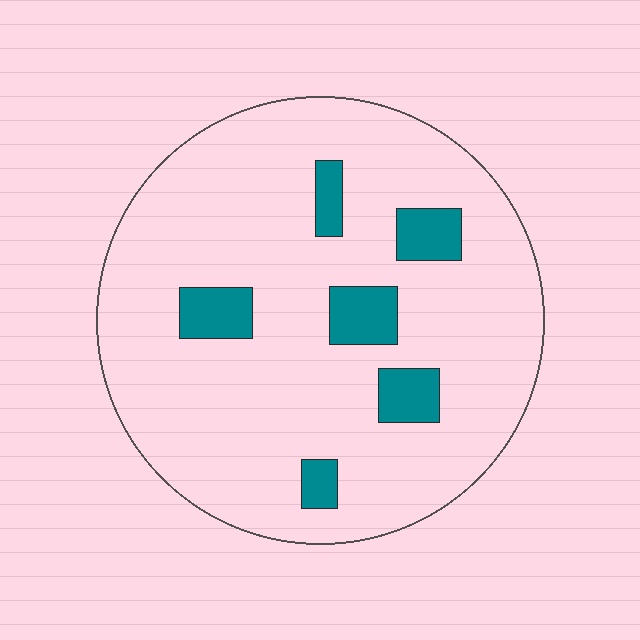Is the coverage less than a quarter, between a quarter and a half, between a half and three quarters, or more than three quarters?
Less than a quarter.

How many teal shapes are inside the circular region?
6.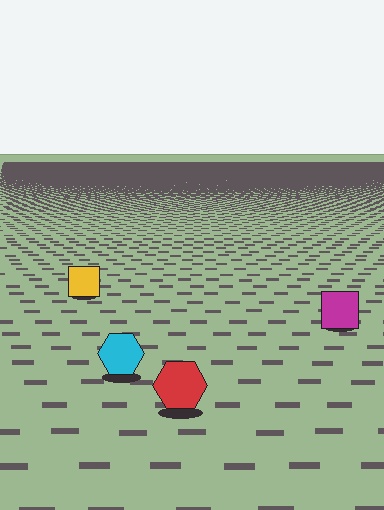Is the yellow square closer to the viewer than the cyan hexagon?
No. The cyan hexagon is closer — you can tell from the texture gradient: the ground texture is coarser near it.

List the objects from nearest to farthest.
From nearest to farthest: the red hexagon, the cyan hexagon, the magenta square, the yellow square.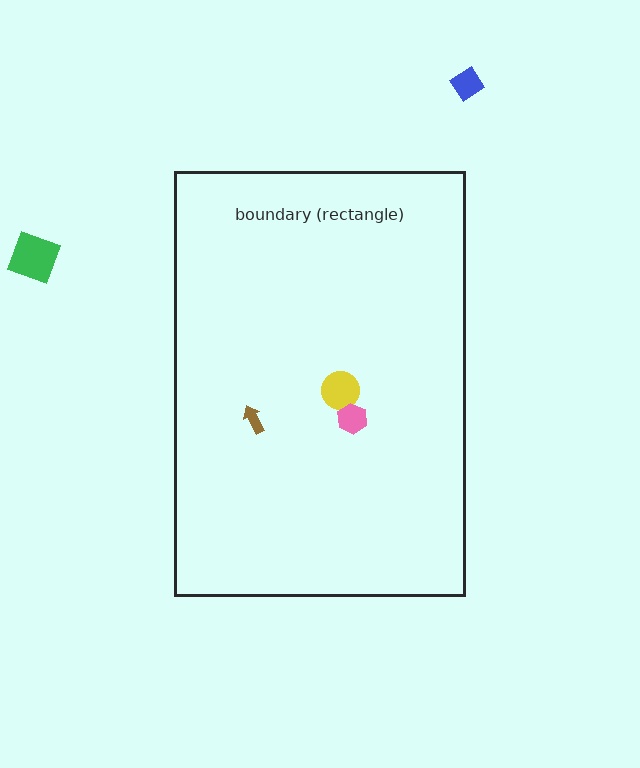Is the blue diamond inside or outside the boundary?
Outside.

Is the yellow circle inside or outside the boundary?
Inside.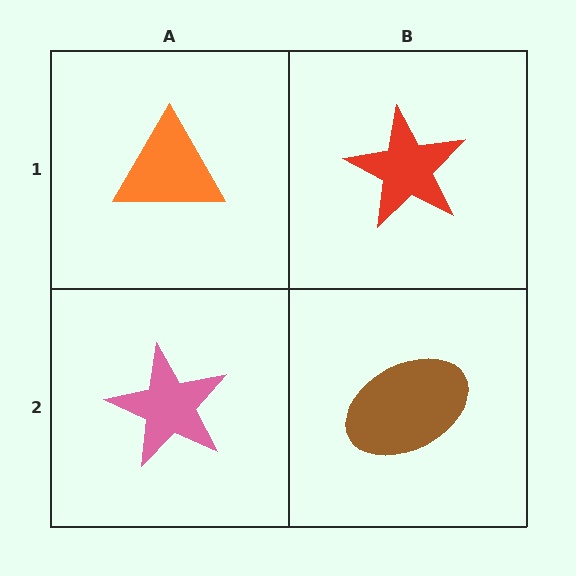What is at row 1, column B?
A red star.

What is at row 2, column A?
A pink star.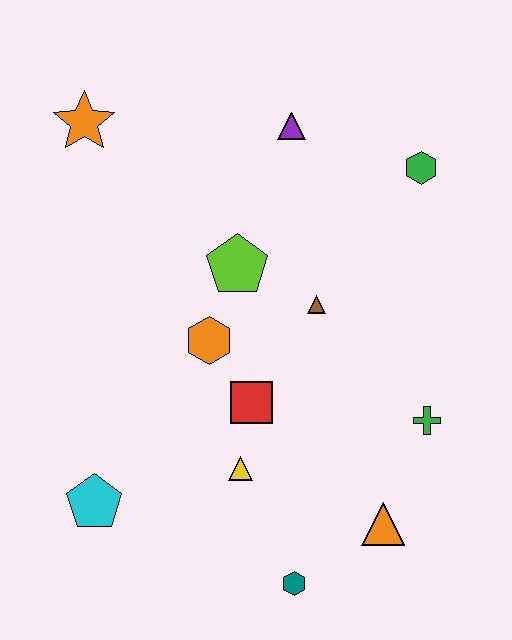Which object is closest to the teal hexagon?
The orange triangle is closest to the teal hexagon.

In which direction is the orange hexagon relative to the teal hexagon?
The orange hexagon is above the teal hexagon.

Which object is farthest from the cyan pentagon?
The green hexagon is farthest from the cyan pentagon.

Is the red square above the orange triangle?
Yes